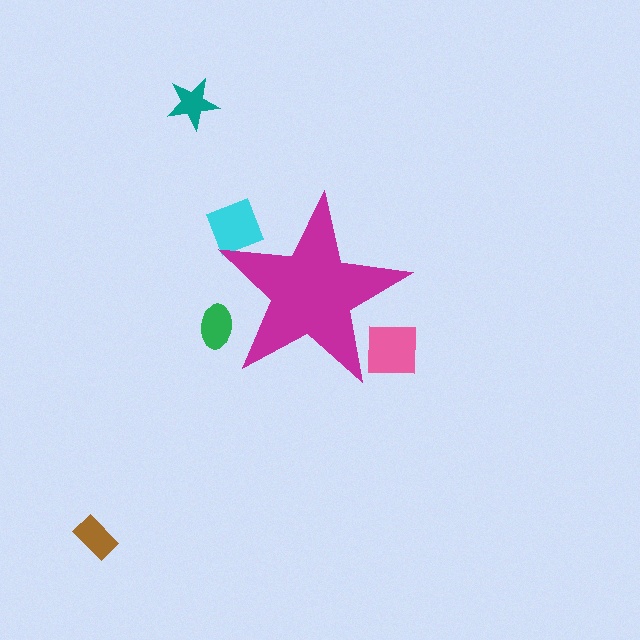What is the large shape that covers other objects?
A magenta star.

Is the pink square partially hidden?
Yes, the pink square is partially hidden behind the magenta star.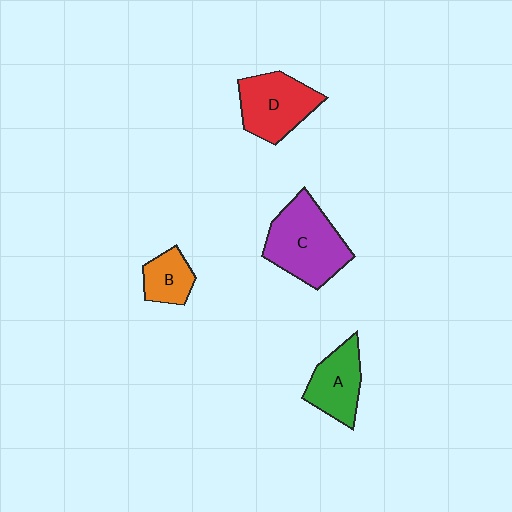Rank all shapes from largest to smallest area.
From largest to smallest: C (purple), D (red), A (green), B (orange).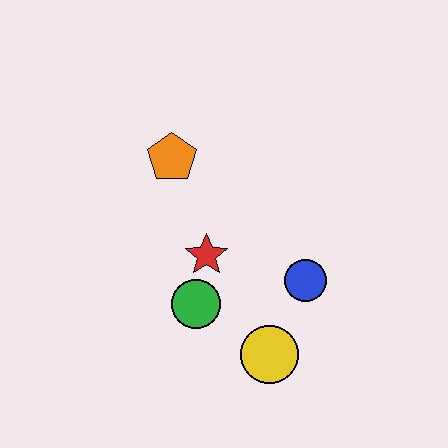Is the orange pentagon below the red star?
No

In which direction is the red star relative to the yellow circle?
The red star is above the yellow circle.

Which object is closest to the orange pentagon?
The red star is closest to the orange pentagon.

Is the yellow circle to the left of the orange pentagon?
No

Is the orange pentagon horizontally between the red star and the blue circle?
No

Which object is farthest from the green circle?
The orange pentagon is farthest from the green circle.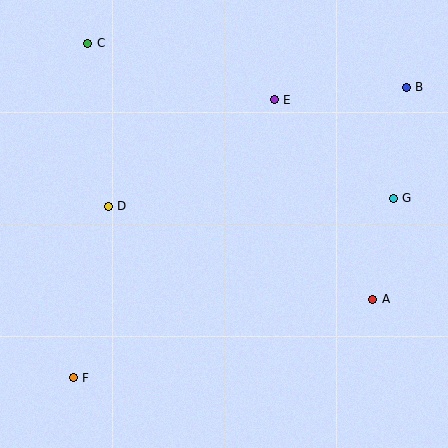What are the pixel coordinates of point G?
Point G is at (393, 198).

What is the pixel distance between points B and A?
The distance between B and A is 215 pixels.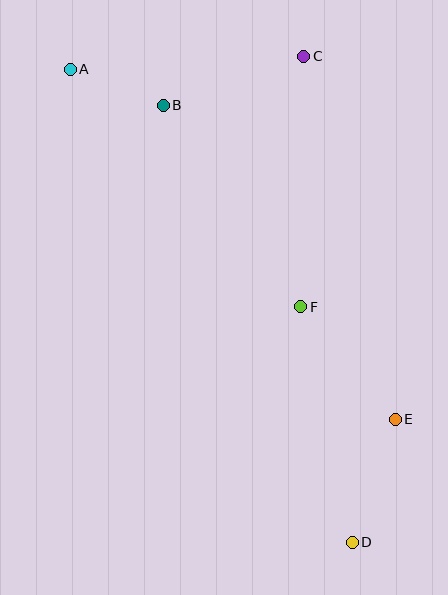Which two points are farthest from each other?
Points A and D are farthest from each other.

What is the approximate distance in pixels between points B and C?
The distance between B and C is approximately 149 pixels.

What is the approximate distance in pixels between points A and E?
The distance between A and E is approximately 477 pixels.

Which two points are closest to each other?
Points A and B are closest to each other.